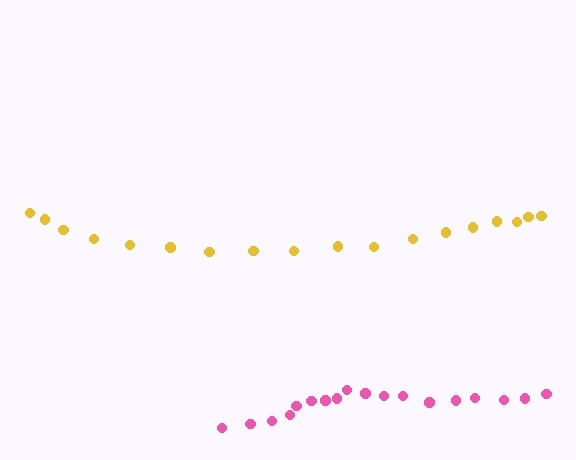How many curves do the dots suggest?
There are 2 distinct paths.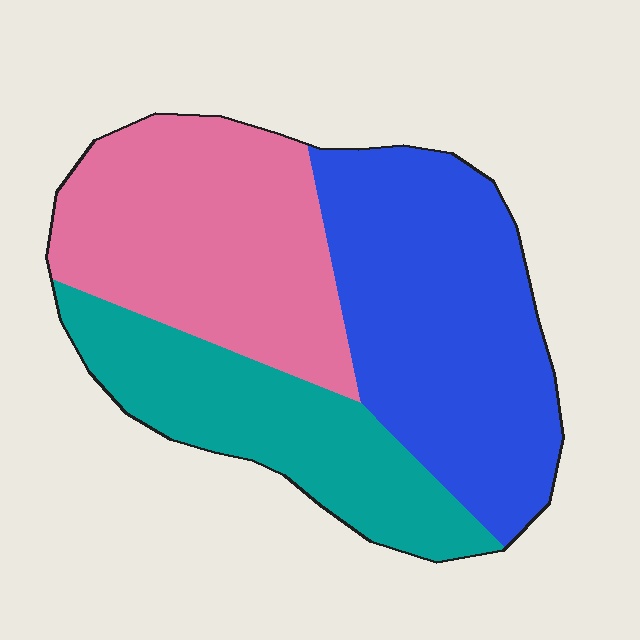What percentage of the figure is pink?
Pink takes up about one third (1/3) of the figure.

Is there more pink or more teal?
Pink.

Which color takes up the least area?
Teal, at roughly 25%.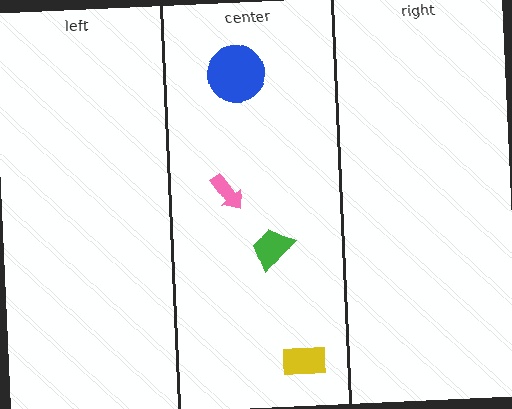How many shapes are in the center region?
4.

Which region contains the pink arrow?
The center region.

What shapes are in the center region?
The pink arrow, the blue circle, the green trapezoid, the yellow rectangle.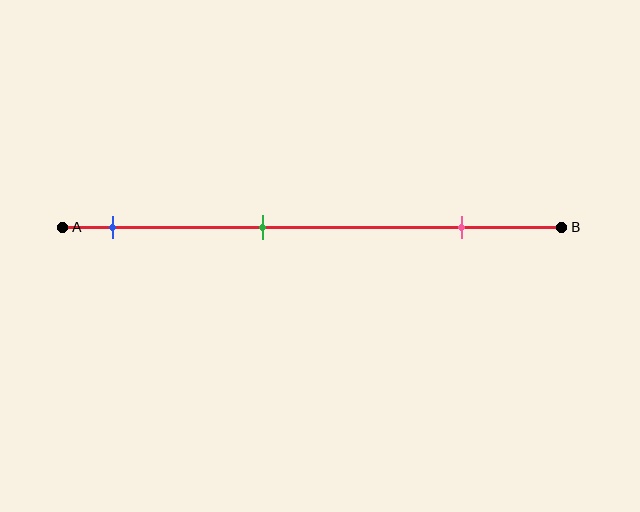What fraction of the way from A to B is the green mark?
The green mark is approximately 40% (0.4) of the way from A to B.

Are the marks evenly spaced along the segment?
Yes, the marks are approximately evenly spaced.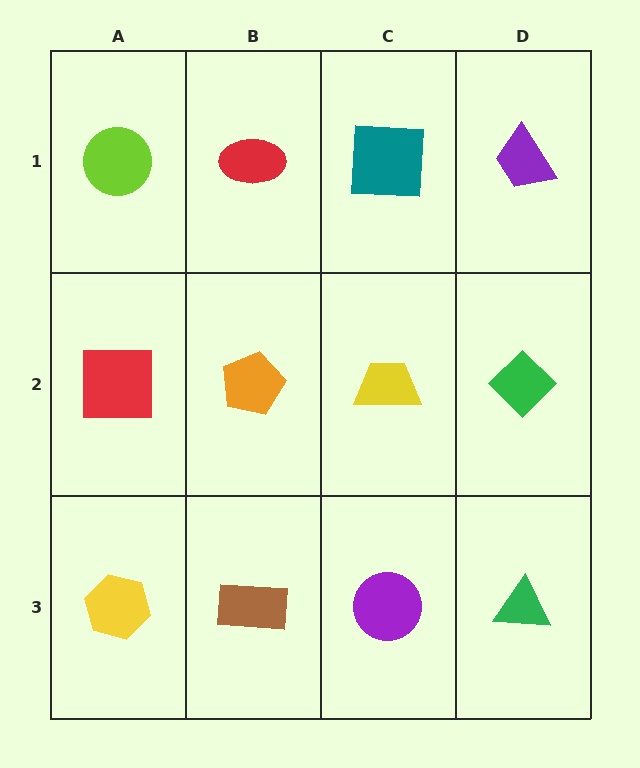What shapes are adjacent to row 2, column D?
A purple trapezoid (row 1, column D), a green triangle (row 3, column D), a yellow trapezoid (row 2, column C).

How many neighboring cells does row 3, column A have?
2.